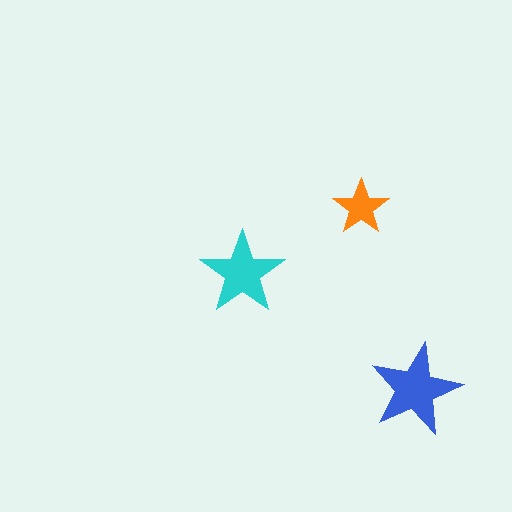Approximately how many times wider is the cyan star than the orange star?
About 1.5 times wider.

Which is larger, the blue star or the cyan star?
The blue one.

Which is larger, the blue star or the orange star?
The blue one.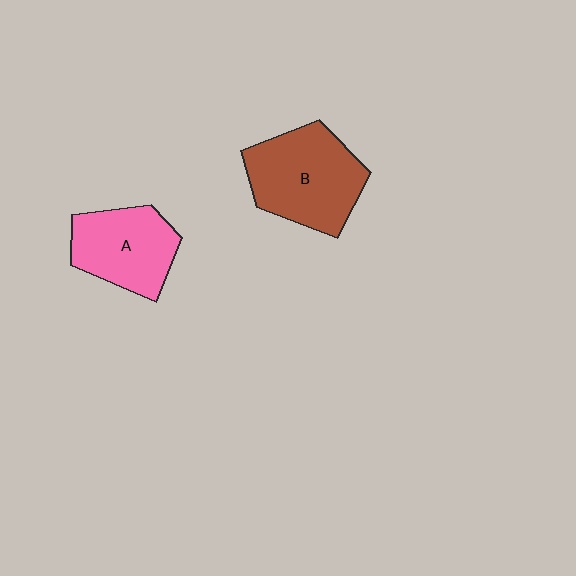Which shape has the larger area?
Shape B (brown).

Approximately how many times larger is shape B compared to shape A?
Approximately 1.3 times.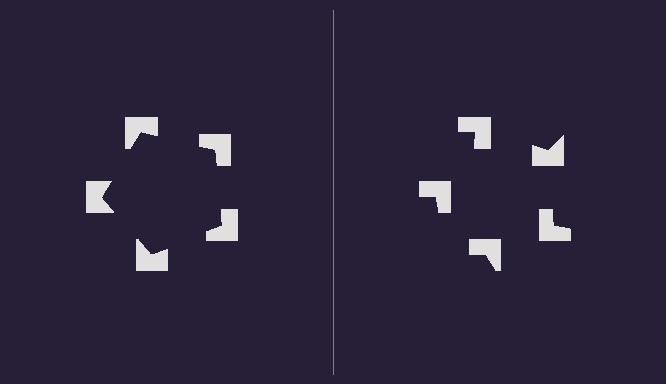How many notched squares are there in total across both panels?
10 — 5 on each side.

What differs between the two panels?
The notched squares are positioned identically on both sides; only the wedge orientations differ. On the left they align to a pentagon; on the right they are misaligned.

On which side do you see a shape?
An illusory pentagon appears on the left side. On the right side the wedge cuts are rotated, so no coherent shape forms.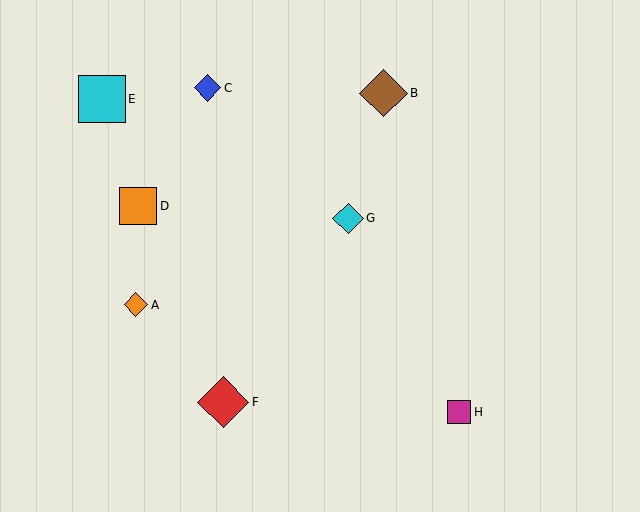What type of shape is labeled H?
Shape H is a magenta square.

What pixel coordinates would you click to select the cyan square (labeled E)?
Click at (102, 99) to select the cyan square E.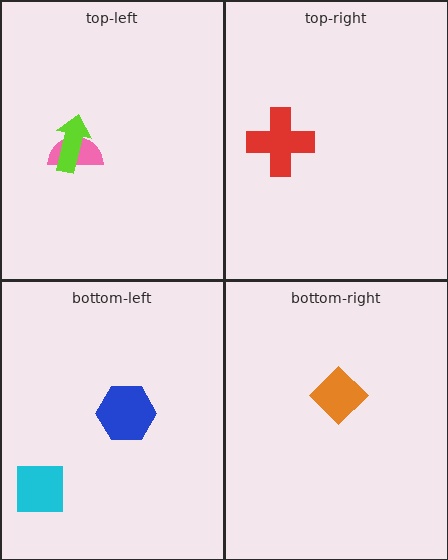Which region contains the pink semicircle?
The top-left region.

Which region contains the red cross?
The top-right region.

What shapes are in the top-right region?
The red cross.